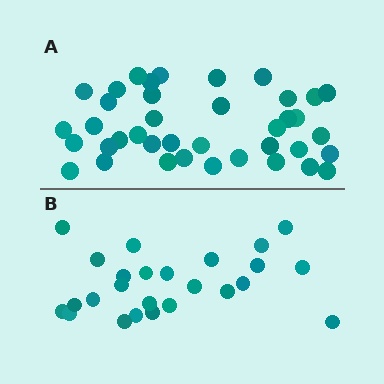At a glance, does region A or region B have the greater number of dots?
Region A (the top region) has more dots.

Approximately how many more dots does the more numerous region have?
Region A has approximately 15 more dots than region B.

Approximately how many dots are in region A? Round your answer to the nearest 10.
About 40 dots. (The exact count is 39, which rounds to 40.)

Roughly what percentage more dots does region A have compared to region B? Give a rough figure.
About 55% more.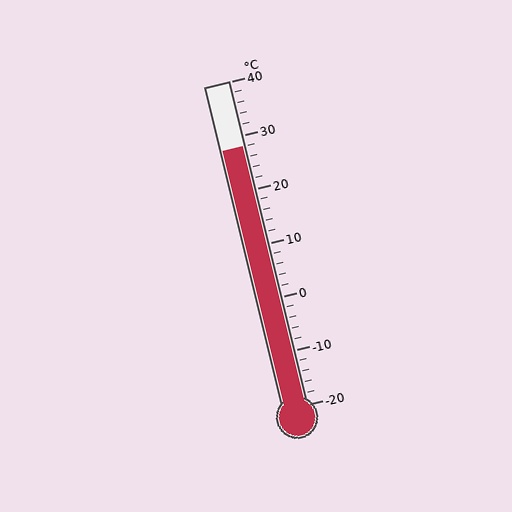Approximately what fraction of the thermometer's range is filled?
The thermometer is filled to approximately 80% of its range.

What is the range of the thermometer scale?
The thermometer scale ranges from -20°C to 40°C.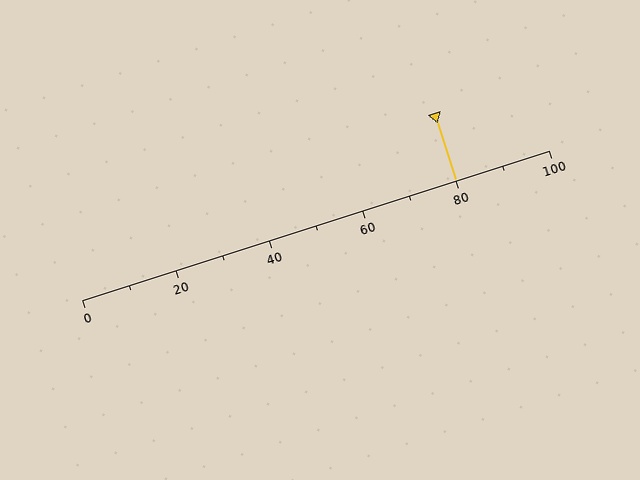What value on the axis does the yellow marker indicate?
The marker indicates approximately 80.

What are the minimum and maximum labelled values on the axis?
The axis runs from 0 to 100.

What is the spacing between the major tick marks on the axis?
The major ticks are spaced 20 apart.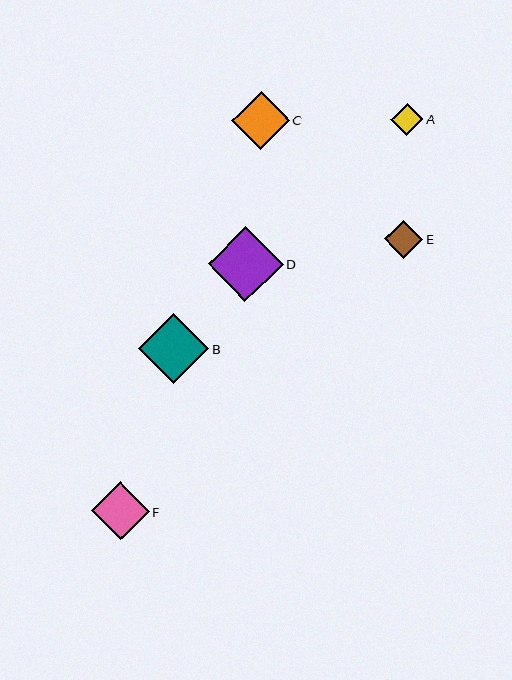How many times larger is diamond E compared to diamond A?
Diamond E is approximately 1.2 times the size of diamond A.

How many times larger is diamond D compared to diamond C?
Diamond D is approximately 1.3 times the size of diamond C.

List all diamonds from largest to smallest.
From largest to smallest: D, B, F, C, E, A.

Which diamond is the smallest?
Diamond A is the smallest with a size of approximately 32 pixels.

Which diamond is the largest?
Diamond D is the largest with a size of approximately 75 pixels.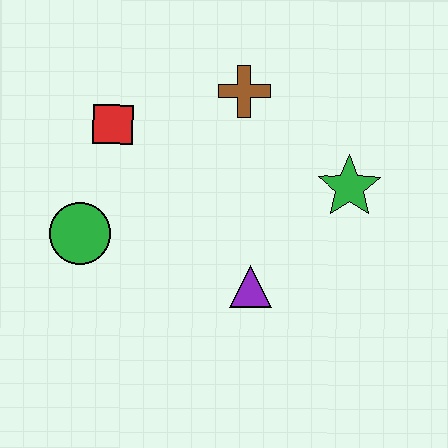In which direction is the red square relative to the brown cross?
The red square is to the left of the brown cross.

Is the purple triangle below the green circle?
Yes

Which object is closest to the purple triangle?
The green star is closest to the purple triangle.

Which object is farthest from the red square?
The green star is farthest from the red square.